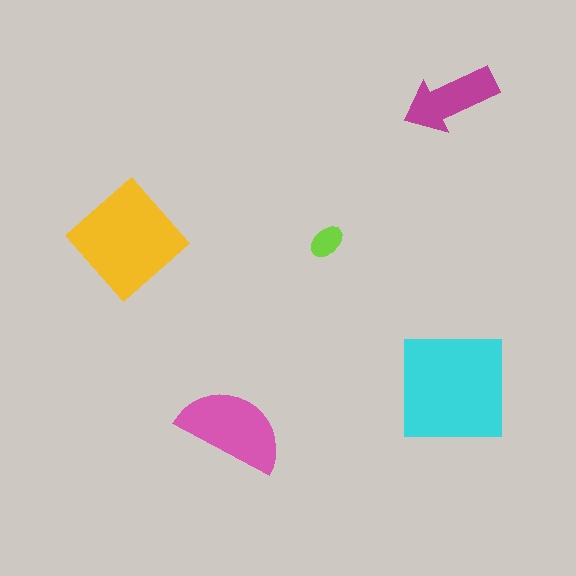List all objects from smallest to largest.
The lime ellipse, the magenta arrow, the pink semicircle, the yellow diamond, the cyan square.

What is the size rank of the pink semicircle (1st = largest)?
3rd.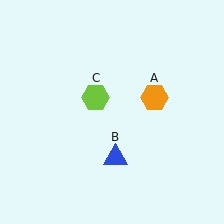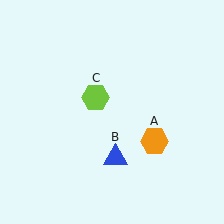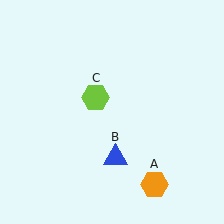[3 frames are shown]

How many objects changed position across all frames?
1 object changed position: orange hexagon (object A).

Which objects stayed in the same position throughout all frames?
Blue triangle (object B) and lime hexagon (object C) remained stationary.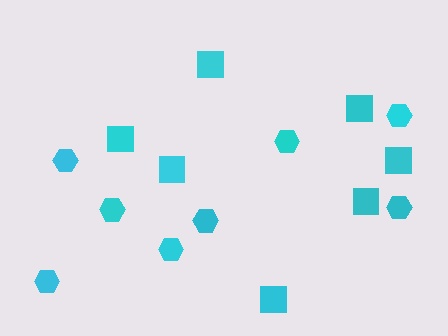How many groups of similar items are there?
There are 2 groups: one group of squares (7) and one group of hexagons (8).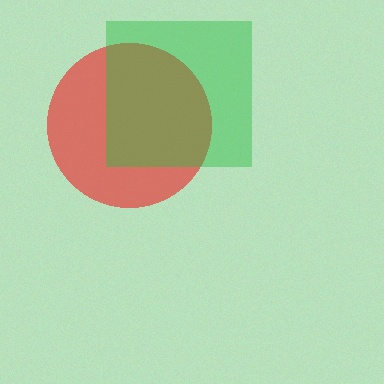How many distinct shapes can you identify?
There are 2 distinct shapes: a red circle, a green square.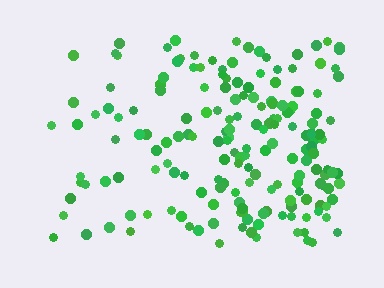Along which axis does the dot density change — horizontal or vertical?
Horizontal.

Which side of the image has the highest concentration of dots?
The right.